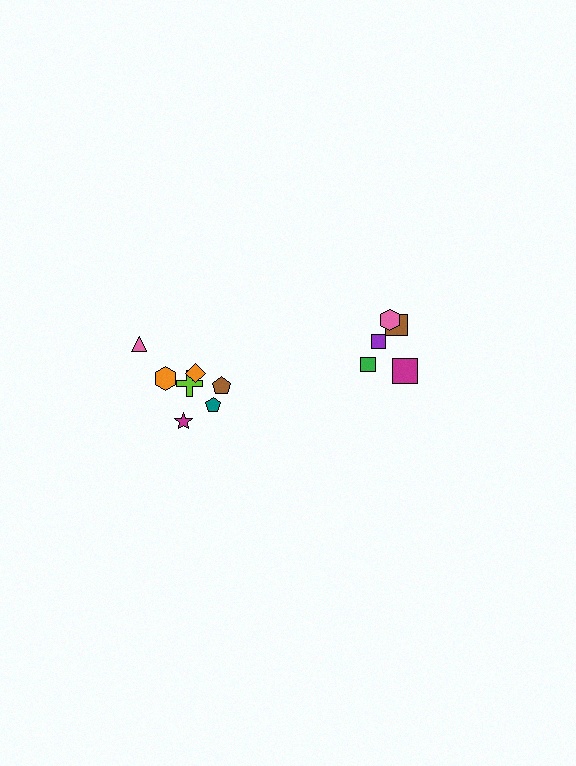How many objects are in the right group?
There are 5 objects.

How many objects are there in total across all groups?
There are 12 objects.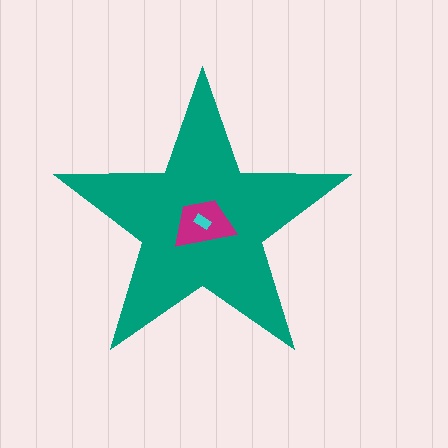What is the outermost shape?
The teal star.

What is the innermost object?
The cyan rectangle.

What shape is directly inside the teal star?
The magenta trapezoid.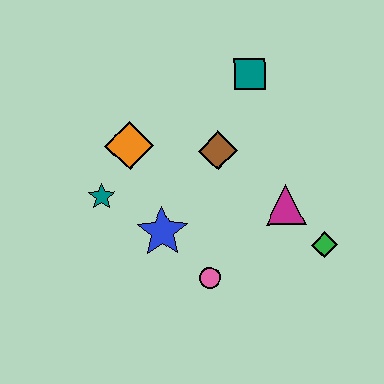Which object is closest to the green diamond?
The magenta triangle is closest to the green diamond.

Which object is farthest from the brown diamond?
The green diamond is farthest from the brown diamond.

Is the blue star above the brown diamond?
No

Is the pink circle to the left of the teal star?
No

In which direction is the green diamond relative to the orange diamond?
The green diamond is to the right of the orange diamond.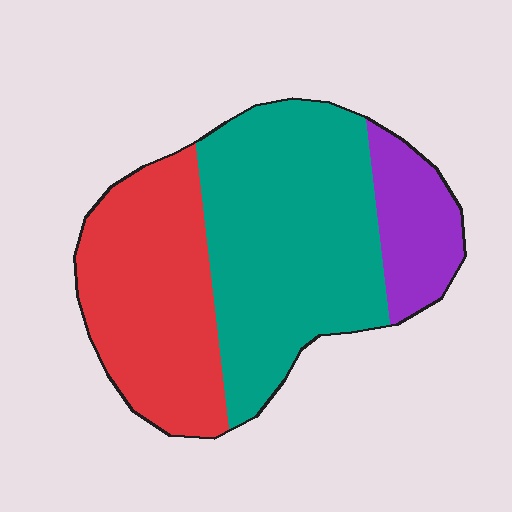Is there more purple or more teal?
Teal.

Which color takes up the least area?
Purple, at roughly 15%.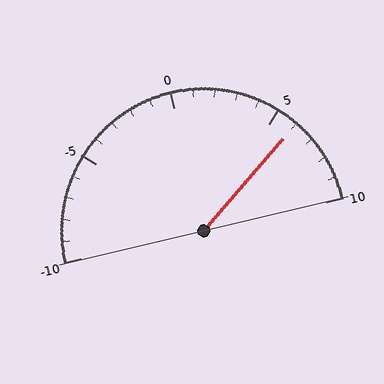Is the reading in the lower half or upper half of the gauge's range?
The reading is in the upper half of the range (-10 to 10).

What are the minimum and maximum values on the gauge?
The gauge ranges from -10 to 10.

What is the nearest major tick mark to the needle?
The nearest major tick mark is 5.